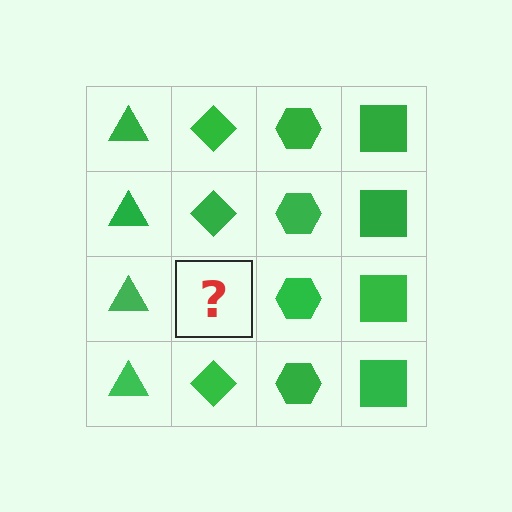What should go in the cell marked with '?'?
The missing cell should contain a green diamond.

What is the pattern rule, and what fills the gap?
The rule is that each column has a consistent shape. The gap should be filled with a green diamond.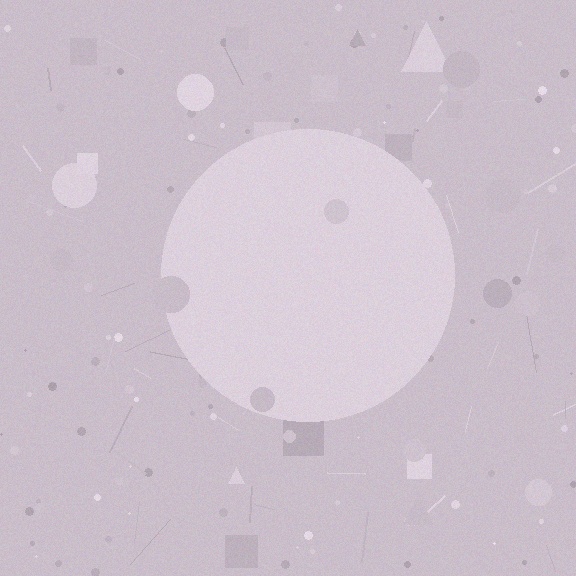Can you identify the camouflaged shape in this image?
The camouflaged shape is a circle.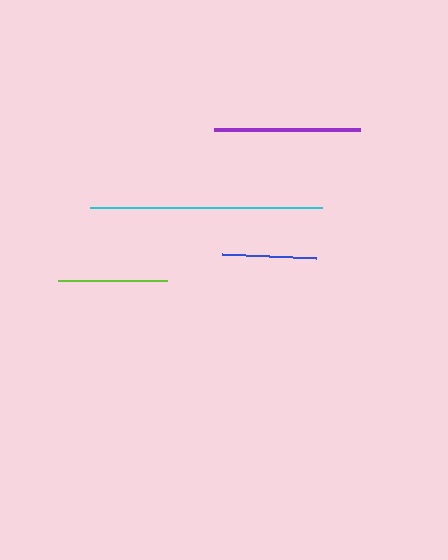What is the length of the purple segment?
The purple segment is approximately 146 pixels long.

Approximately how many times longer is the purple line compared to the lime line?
The purple line is approximately 1.3 times the length of the lime line.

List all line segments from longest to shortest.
From longest to shortest: cyan, purple, lime, blue.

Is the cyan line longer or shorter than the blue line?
The cyan line is longer than the blue line.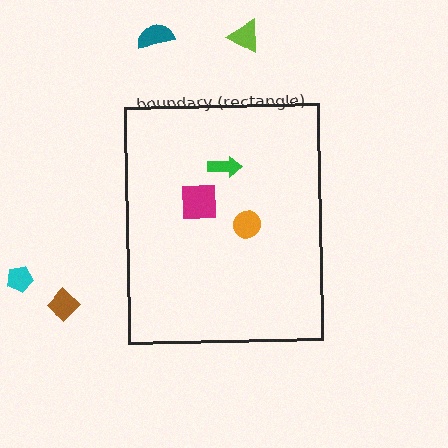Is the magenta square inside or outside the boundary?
Inside.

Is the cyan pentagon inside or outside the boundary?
Outside.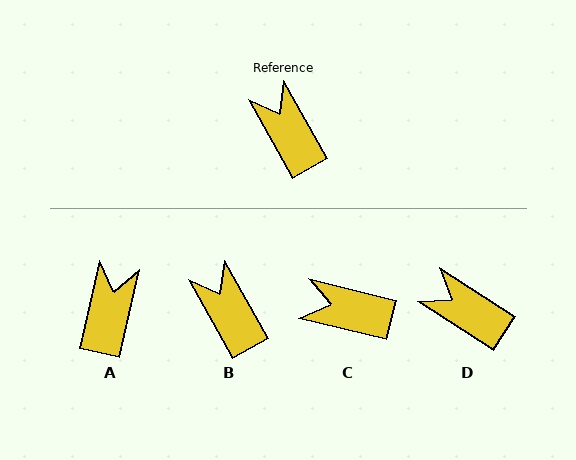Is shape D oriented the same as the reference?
No, it is off by about 28 degrees.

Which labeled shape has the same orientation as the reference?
B.